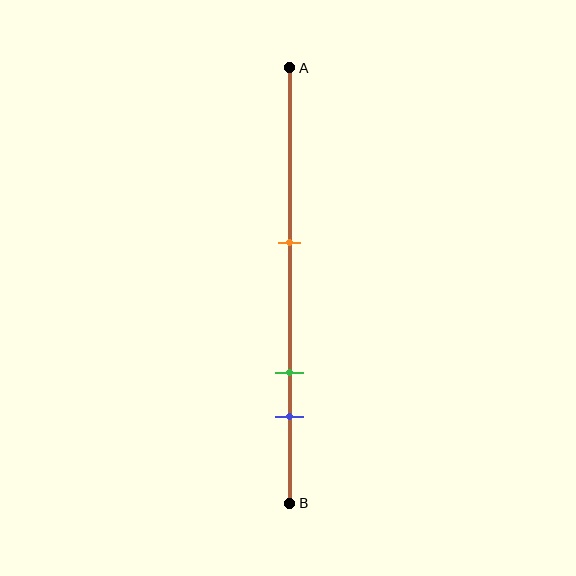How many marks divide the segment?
There are 3 marks dividing the segment.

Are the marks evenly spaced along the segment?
No, the marks are not evenly spaced.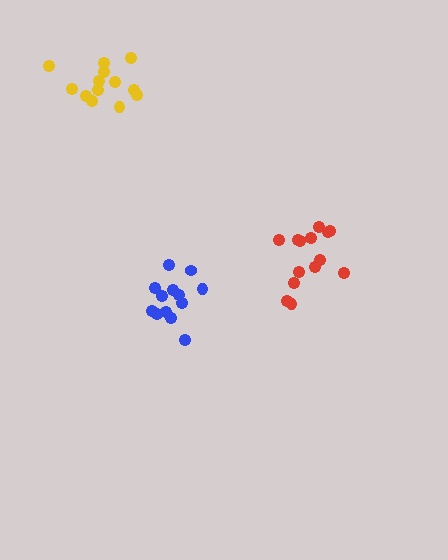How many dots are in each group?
Group 1: 14 dots, Group 2: 13 dots, Group 3: 13 dots (40 total).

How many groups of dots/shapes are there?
There are 3 groups.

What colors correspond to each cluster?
The clusters are colored: red, yellow, blue.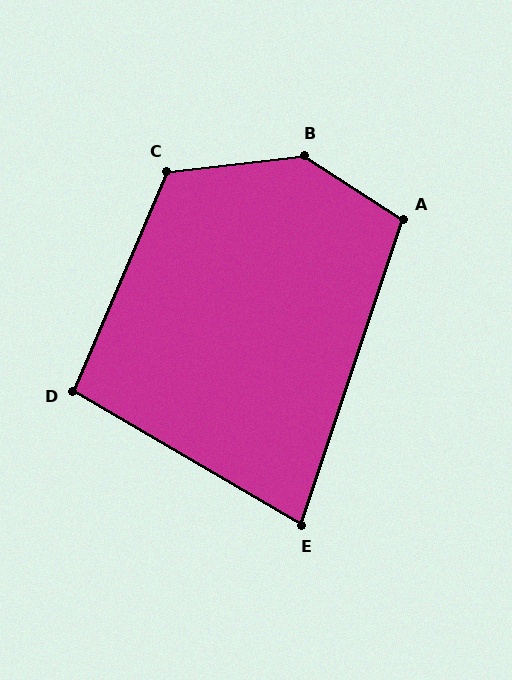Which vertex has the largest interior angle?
B, at approximately 141 degrees.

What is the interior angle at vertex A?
Approximately 104 degrees (obtuse).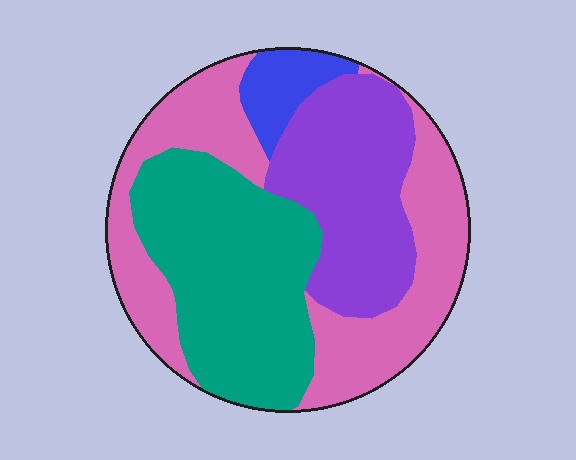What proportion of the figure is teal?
Teal covers around 35% of the figure.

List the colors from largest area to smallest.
From largest to smallest: pink, teal, purple, blue.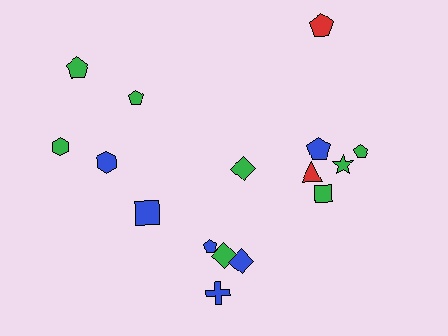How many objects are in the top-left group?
There are 4 objects.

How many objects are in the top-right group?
There are 7 objects.